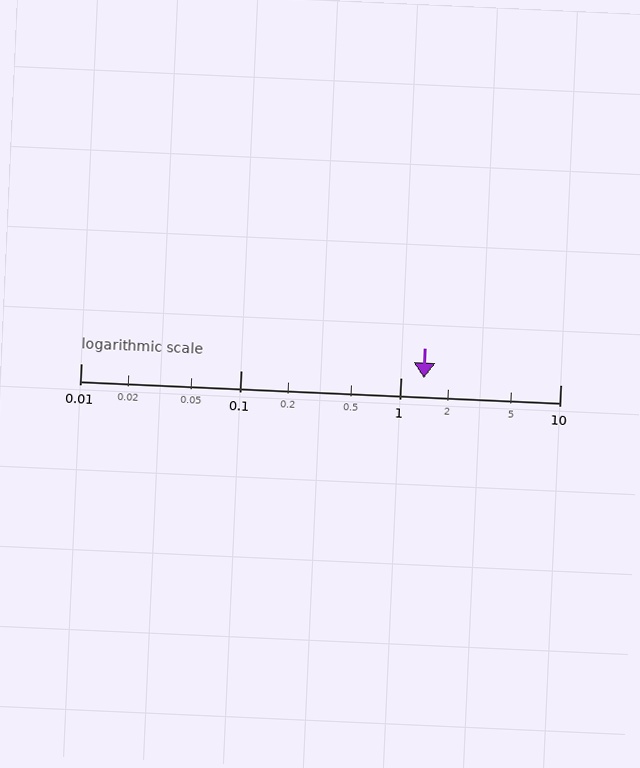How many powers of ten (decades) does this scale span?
The scale spans 3 decades, from 0.01 to 10.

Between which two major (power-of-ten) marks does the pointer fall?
The pointer is between 1 and 10.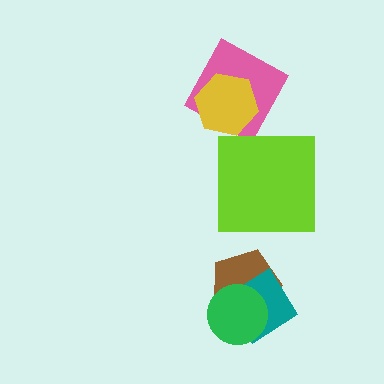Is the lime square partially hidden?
No, no other shape covers it.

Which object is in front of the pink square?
The yellow hexagon is in front of the pink square.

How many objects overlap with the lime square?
0 objects overlap with the lime square.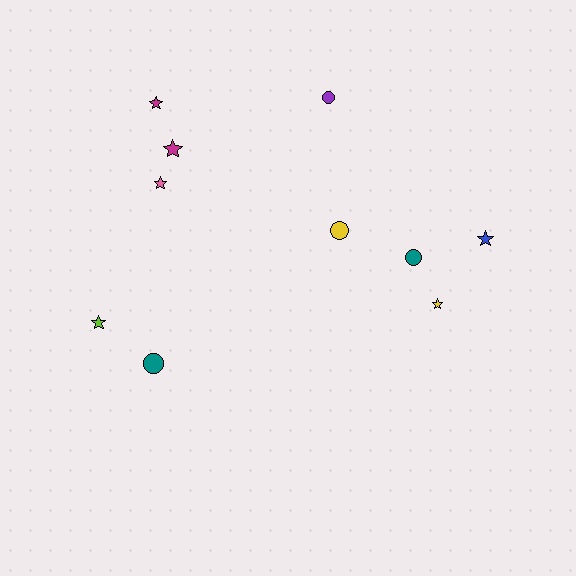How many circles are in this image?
There are 4 circles.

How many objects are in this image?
There are 10 objects.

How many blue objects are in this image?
There is 1 blue object.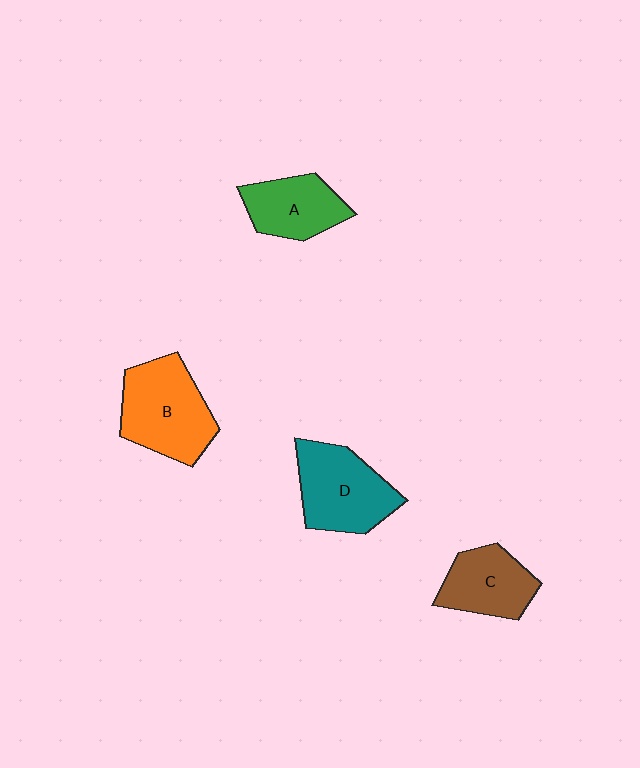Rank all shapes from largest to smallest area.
From largest to smallest: B (orange), D (teal), C (brown), A (green).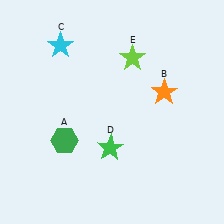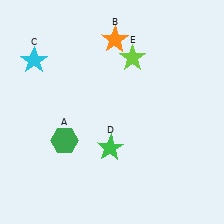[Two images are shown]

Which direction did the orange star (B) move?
The orange star (B) moved up.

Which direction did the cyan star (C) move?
The cyan star (C) moved left.